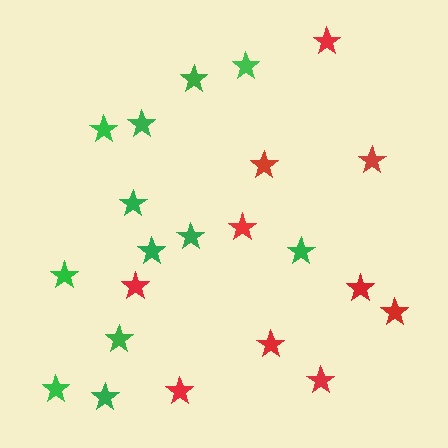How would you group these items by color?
There are 2 groups: one group of red stars (10) and one group of green stars (12).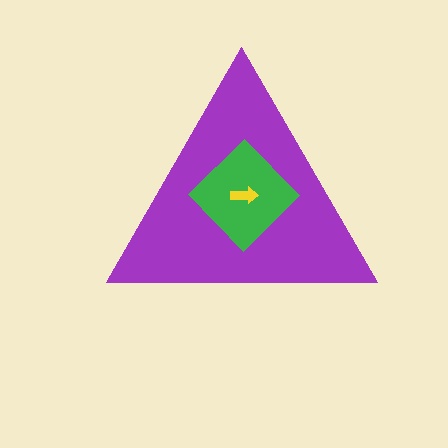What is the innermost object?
The yellow arrow.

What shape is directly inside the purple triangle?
The green diamond.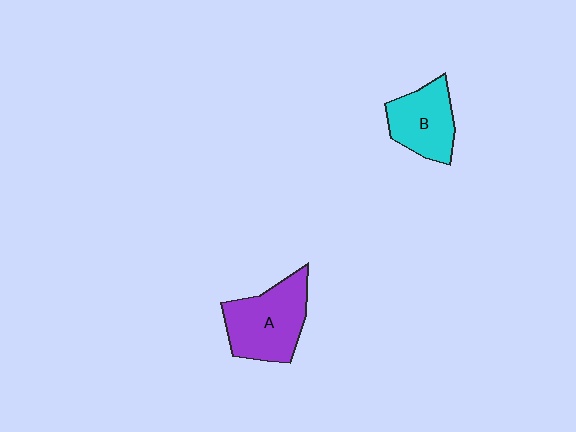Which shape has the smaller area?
Shape B (cyan).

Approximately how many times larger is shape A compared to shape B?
Approximately 1.3 times.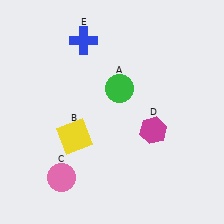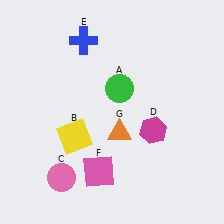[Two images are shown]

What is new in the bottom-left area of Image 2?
A pink square (F) was added in the bottom-left area of Image 2.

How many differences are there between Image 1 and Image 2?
There are 2 differences between the two images.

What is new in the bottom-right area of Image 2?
An orange triangle (G) was added in the bottom-right area of Image 2.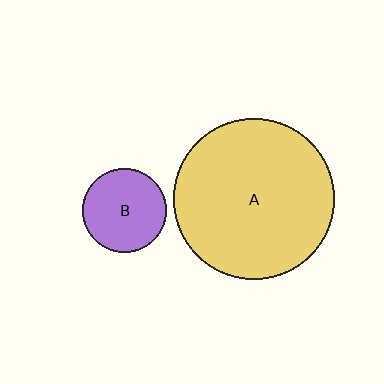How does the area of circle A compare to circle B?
Approximately 3.7 times.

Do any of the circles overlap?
No, none of the circles overlap.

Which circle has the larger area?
Circle A (yellow).